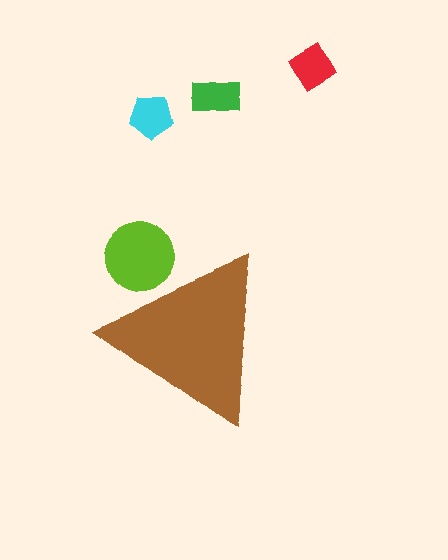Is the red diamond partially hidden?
No, the red diamond is fully visible.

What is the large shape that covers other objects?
A brown triangle.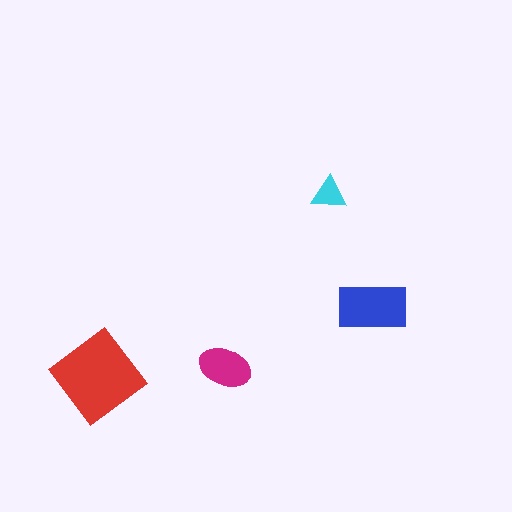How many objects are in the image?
There are 4 objects in the image.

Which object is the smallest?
The cyan triangle.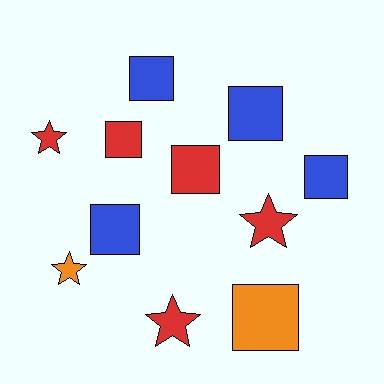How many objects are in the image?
There are 11 objects.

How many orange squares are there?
There is 1 orange square.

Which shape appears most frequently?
Square, with 7 objects.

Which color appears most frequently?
Red, with 5 objects.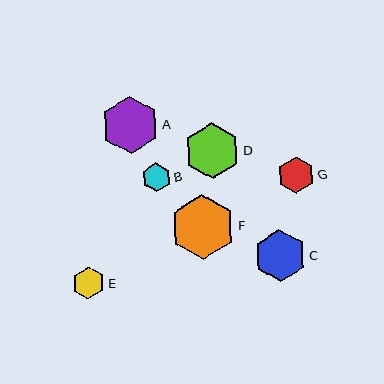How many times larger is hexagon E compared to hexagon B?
Hexagon E is approximately 1.1 times the size of hexagon B.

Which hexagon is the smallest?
Hexagon B is the smallest with a size of approximately 29 pixels.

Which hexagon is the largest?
Hexagon F is the largest with a size of approximately 65 pixels.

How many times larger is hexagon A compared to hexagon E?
Hexagon A is approximately 1.8 times the size of hexagon E.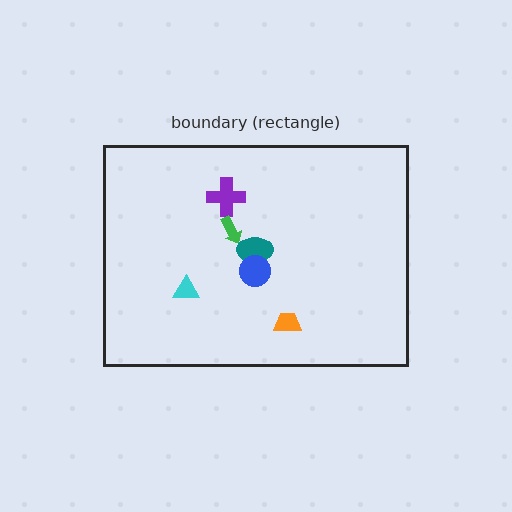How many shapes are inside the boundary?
6 inside, 0 outside.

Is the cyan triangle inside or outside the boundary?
Inside.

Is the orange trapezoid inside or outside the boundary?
Inside.